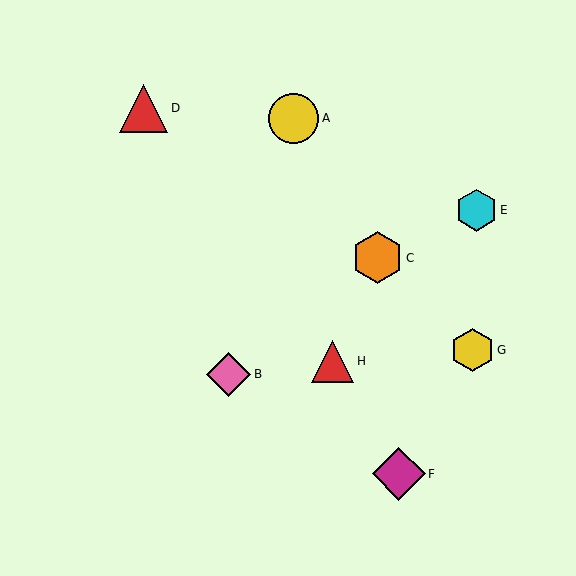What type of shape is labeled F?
Shape F is a magenta diamond.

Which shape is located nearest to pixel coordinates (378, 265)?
The orange hexagon (labeled C) at (377, 258) is nearest to that location.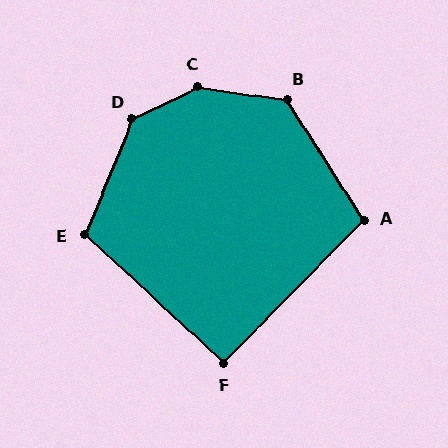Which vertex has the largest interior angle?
C, at approximately 146 degrees.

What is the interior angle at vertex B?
Approximately 130 degrees (obtuse).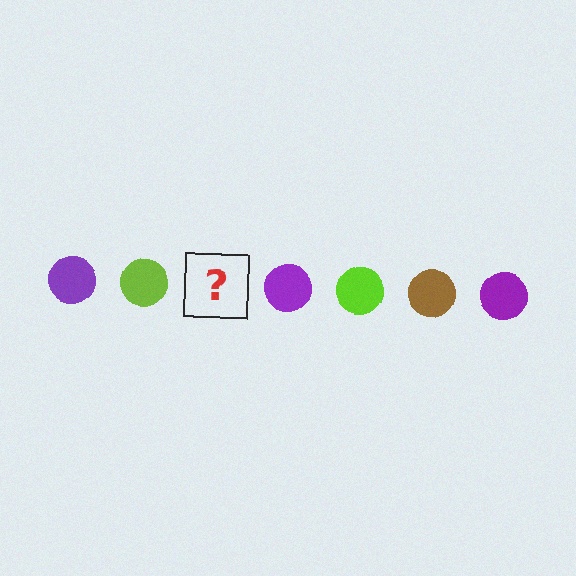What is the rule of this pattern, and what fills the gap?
The rule is that the pattern cycles through purple, lime, brown circles. The gap should be filled with a brown circle.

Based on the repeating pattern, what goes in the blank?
The blank should be a brown circle.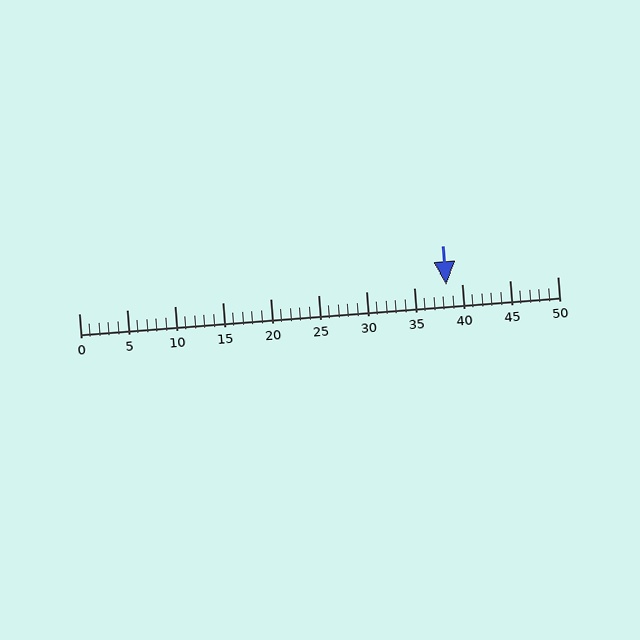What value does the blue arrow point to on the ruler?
The blue arrow points to approximately 38.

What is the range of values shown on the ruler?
The ruler shows values from 0 to 50.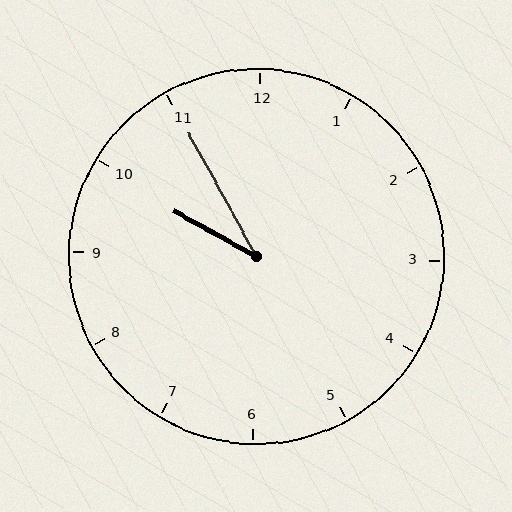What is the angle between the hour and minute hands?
Approximately 32 degrees.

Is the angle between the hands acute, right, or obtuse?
It is acute.